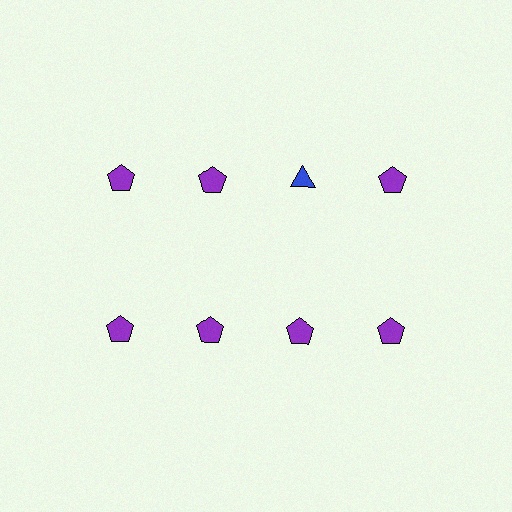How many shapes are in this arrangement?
There are 8 shapes arranged in a grid pattern.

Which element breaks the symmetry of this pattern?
The blue triangle in the top row, center column breaks the symmetry. All other shapes are purple pentagons.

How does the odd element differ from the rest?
It differs in both color (blue instead of purple) and shape (triangle instead of pentagon).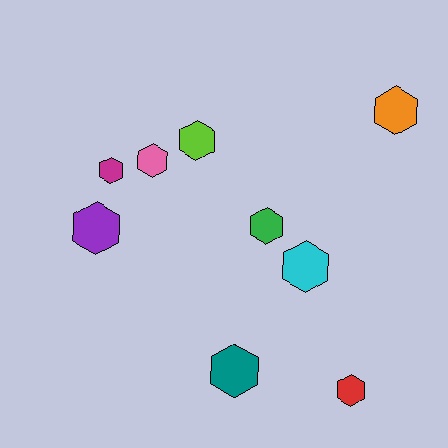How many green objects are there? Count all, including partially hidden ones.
There is 1 green object.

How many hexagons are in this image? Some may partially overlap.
There are 9 hexagons.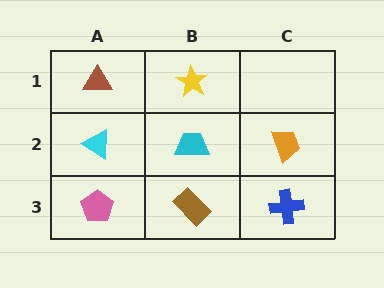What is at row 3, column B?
A brown rectangle.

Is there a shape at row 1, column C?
No, that cell is empty.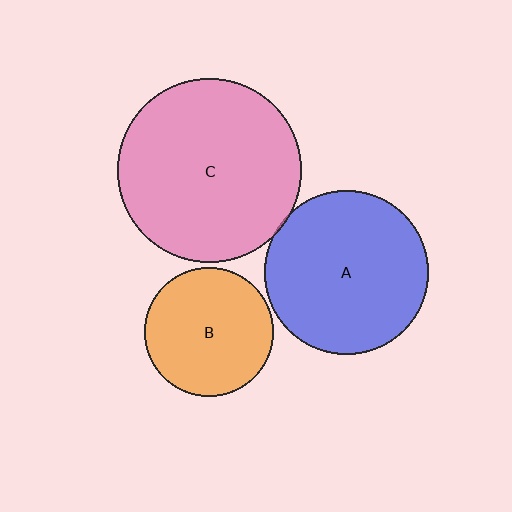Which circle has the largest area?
Circle C (pink).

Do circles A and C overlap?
Yes.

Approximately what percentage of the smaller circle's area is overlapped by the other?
Approximately 5%.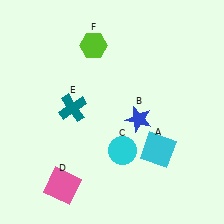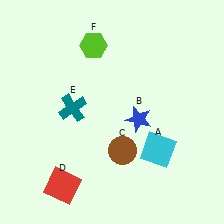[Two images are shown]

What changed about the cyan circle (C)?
In Image 1, C is cyan. In Image 2, it changed to brown.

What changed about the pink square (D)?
In Image 1, D is pink. In Image 2, it changed to red.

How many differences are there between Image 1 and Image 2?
There are 2 differences between the two images.